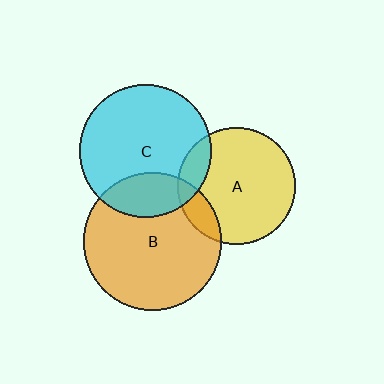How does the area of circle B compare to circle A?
Approximately 1.4 times.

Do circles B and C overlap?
Yes.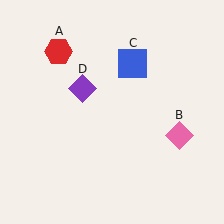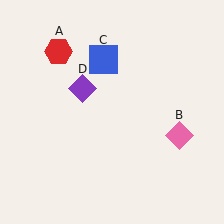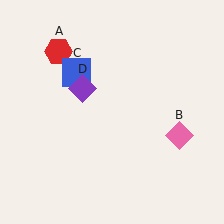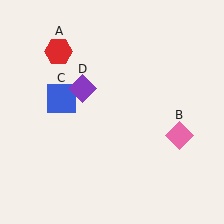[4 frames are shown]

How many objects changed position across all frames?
1 object changed position: blue square (object C).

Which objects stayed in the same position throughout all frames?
Red hexagon (object A) and pink diamond (object B) and purple diamond (object D) remained stationary.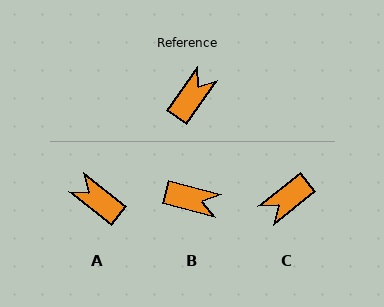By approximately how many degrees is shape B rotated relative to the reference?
Approximately 70 degrees clockwise.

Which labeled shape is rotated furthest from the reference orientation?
C, about 164 degrees away.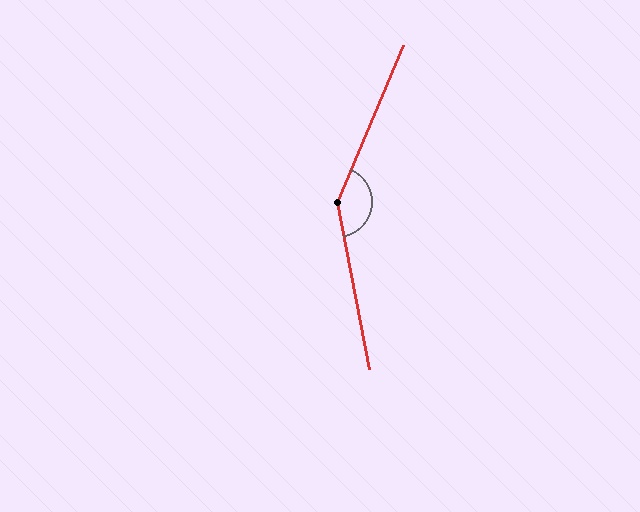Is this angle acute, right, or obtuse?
It is obtuse.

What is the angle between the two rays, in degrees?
Approximately 146 degrees.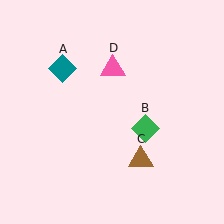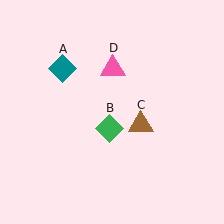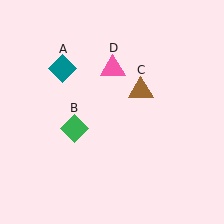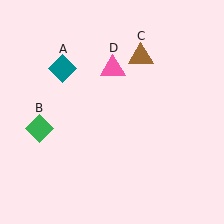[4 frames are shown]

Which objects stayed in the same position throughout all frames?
Teal diamond (object A) and pink triangle (object D) remained stationary.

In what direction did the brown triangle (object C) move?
The brown triangle (object C) moved up.